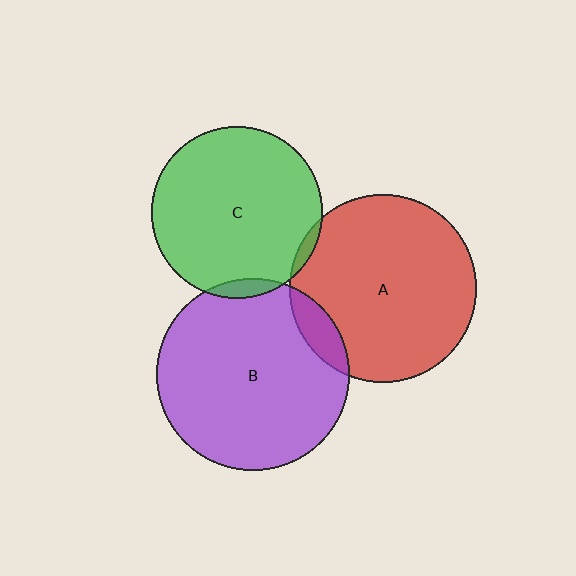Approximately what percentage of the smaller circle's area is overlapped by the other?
Approximately 10%.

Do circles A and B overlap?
Yes.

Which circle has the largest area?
Circle B (purple).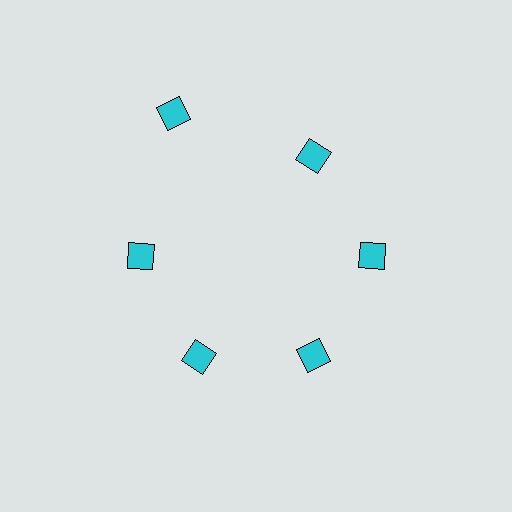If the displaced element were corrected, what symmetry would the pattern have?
It would have 6-fold rotational symmetry — the pattern would map onto itself every 60 degrees.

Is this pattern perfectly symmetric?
No. The 6 cyan diamonds are arranged in a ring, but one element near the 11 o'clock position is pushed outward from the center, breaking the 6-fold rotational symmetry.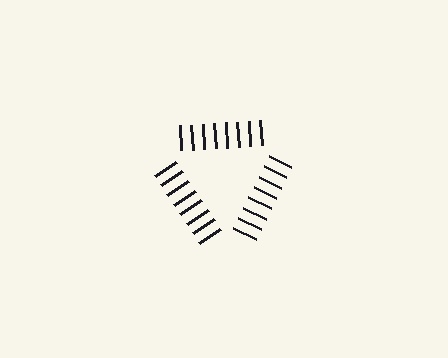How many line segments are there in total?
24 — 8 along each of the 3 edges.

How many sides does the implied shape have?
3 sides — the line-ends trace a triangle.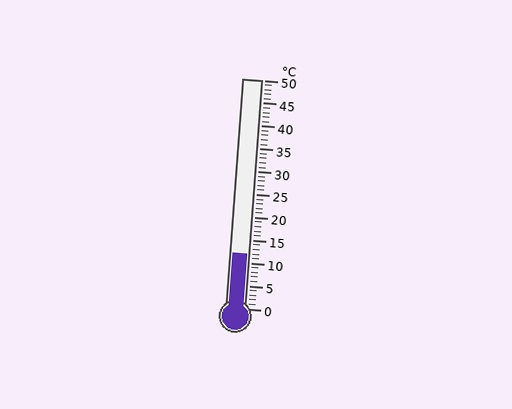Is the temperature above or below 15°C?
The temperature is below 15°C.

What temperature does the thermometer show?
The thermometer shows approximately 12°C.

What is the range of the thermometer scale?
The thermometer scale ranges from 0°C to 50°C.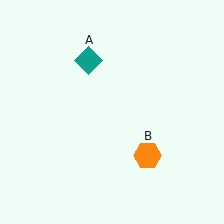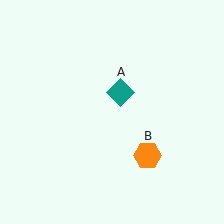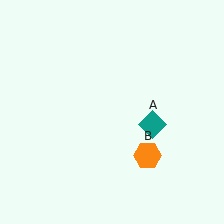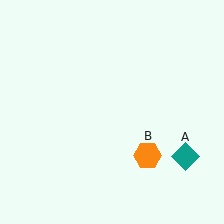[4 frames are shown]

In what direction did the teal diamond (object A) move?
The teal diamond (object A) moved down and to the right.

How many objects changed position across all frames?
1 object changed position: teal diamond (object A).